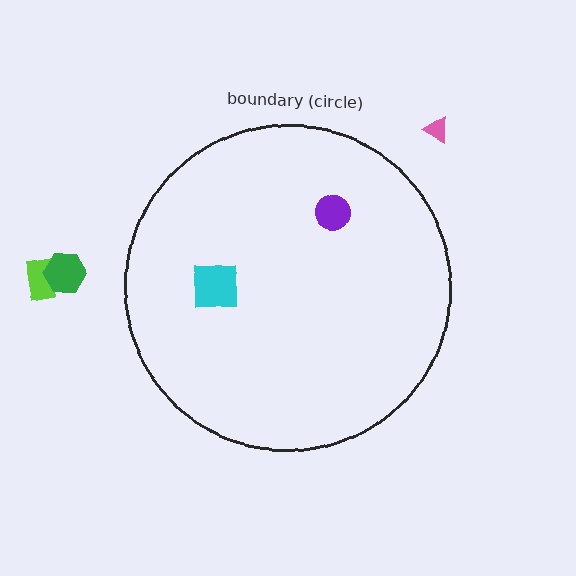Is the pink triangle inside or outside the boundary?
Outside.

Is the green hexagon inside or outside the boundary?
Outside.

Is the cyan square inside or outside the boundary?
Inside.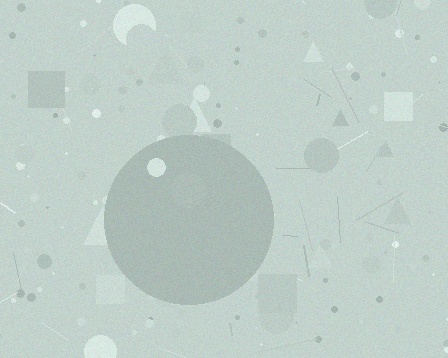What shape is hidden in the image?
A circle is hidden in the image.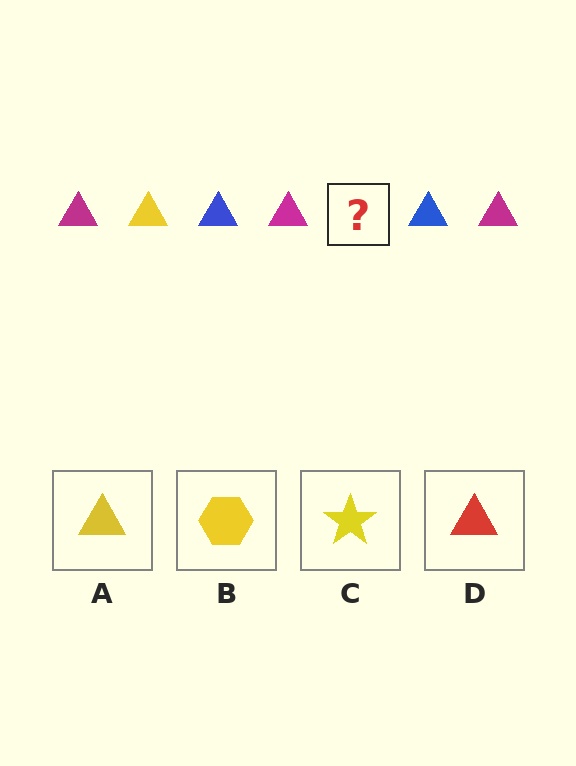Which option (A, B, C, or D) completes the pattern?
A.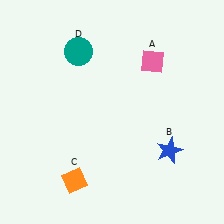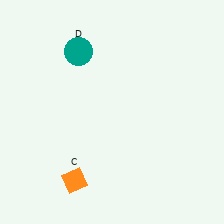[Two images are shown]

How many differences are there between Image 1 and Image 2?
There are 2 differences between the two images.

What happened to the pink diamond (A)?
The pink diamond (A) was removed in Image 2. It was in the top-right area of Image 1.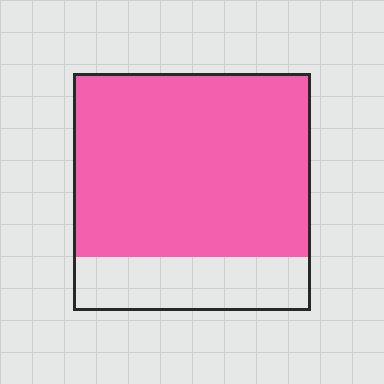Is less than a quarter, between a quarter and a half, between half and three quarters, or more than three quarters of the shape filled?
More than three quarters.